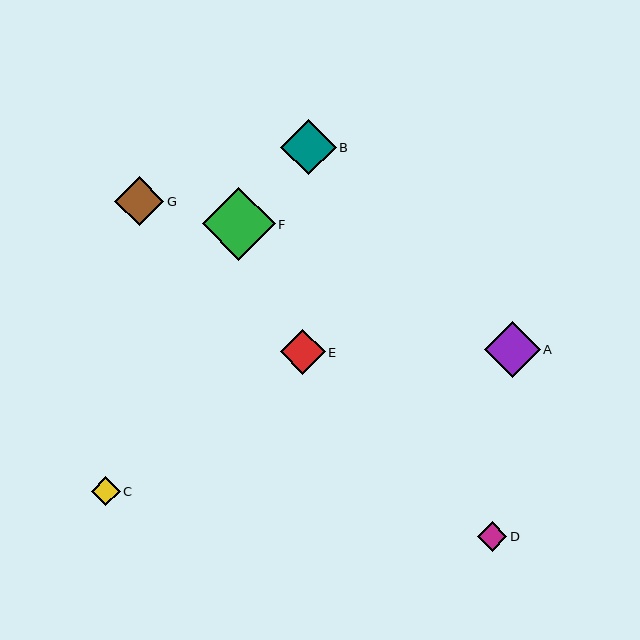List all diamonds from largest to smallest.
From largest to smallest: F, A, B, G, E, D, C.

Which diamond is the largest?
Diamond F is the largest with a size of approximately 73 pixels.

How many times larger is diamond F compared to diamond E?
Diamond F is approximately 1.6 times the size of diamond E.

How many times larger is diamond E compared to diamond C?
Diamond E is approximately 1.5 times the size of diamond C.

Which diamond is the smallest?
Diamond C is the smallest with a size of approximately 29 pixels.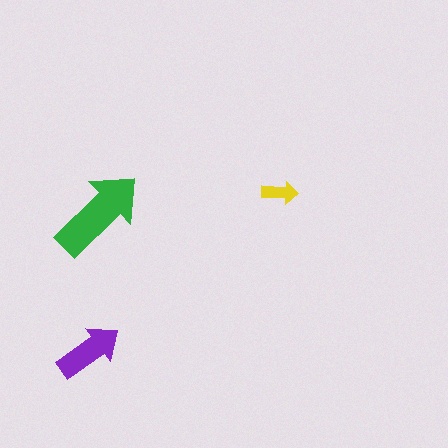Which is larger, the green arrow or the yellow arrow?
The green one.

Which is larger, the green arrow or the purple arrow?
The green one.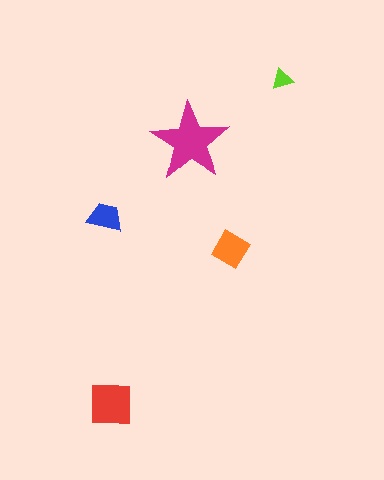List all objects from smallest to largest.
The lime triangle, the blue trapezoid, the orange diamond, the red square, the magenta star.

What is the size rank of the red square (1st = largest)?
2nd.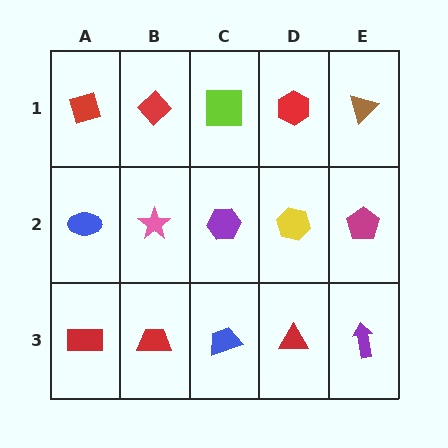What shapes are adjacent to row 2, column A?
A red diamond (row 1, column A), a red rectangle (row 3, column A), a pink star (row 2, column B).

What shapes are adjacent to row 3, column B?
A pink star (row 2, column B), a red rectangle (row 3, column A), a blue trapezoid (row 3, column C).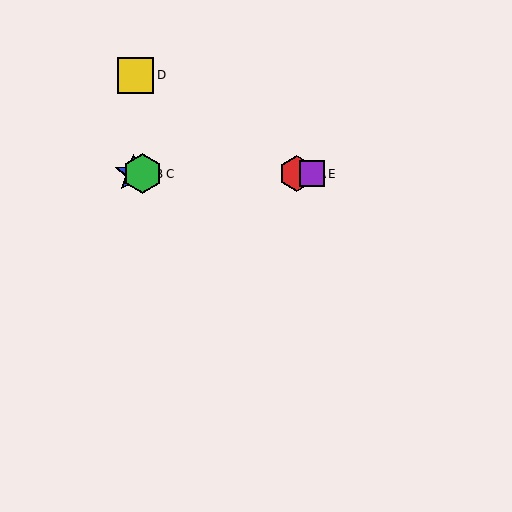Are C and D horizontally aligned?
No, C is at y≈174 and D is at y≈75.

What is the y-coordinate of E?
Object E is at y≈174.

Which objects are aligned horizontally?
Objects A, B, C, E are aligned horizontally.